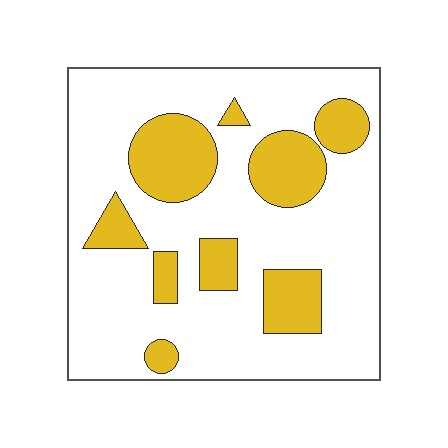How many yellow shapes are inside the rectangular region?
9.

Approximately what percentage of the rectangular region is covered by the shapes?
Approximately 25%.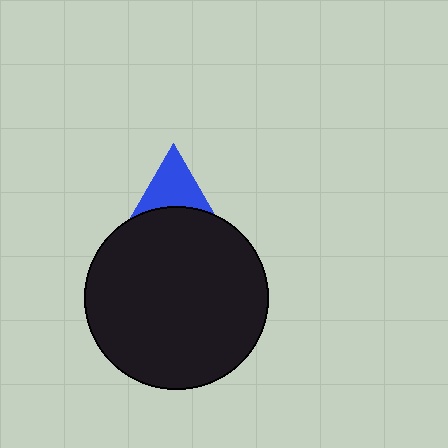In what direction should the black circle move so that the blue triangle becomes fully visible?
The black circle should move down. That is the shortest direction to clear the overlap and leave the blue triangle fully visible.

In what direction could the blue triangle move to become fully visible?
The blue triangle could move up. That would shift it out from behind the black circle entirely.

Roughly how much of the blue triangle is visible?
About half of it is visible (roughly 45%).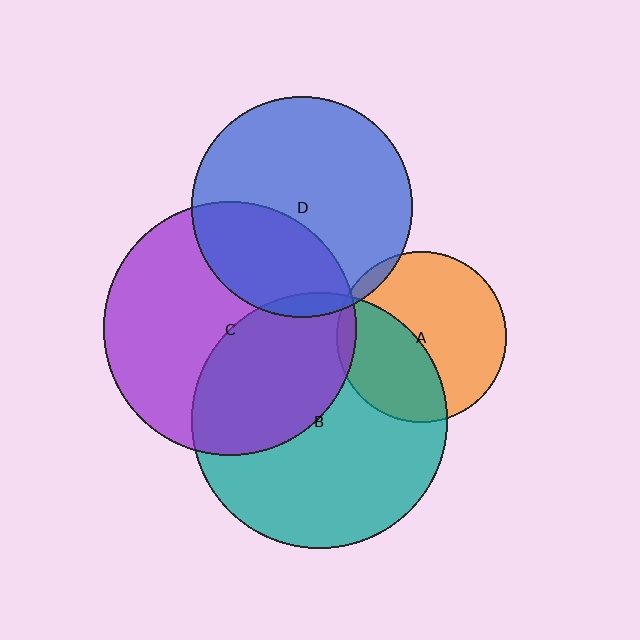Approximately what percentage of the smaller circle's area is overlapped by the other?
Approximately 40%.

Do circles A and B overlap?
Yes.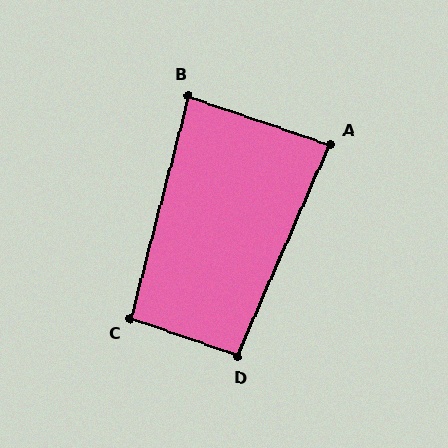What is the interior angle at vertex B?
Approximately 86 degrees (approximately right).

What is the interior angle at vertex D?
Approximately 94 degrees (approximately right).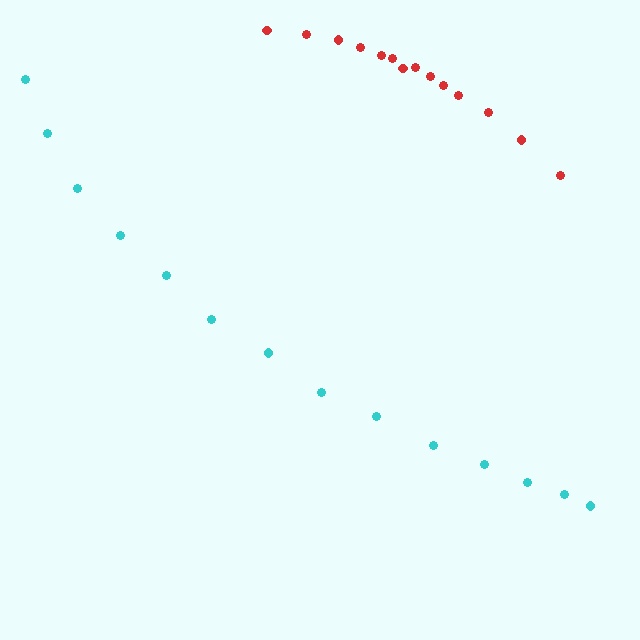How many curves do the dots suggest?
There are 2 distinct paths.